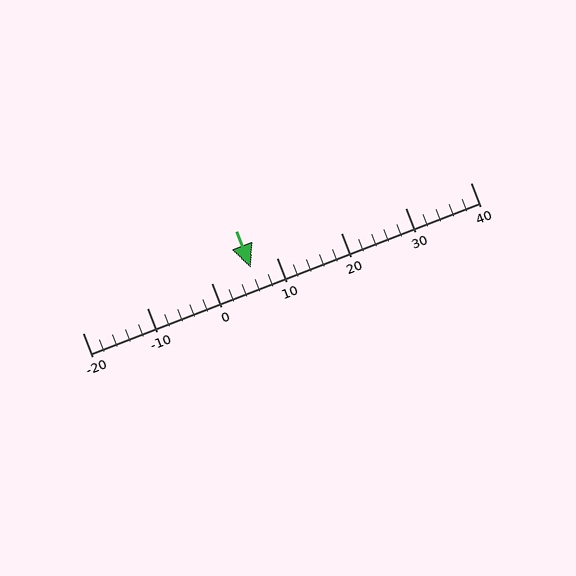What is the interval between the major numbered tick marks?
The major tick marks are spaced 10 units apart.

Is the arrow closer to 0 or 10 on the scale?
The arrow is closer to 10.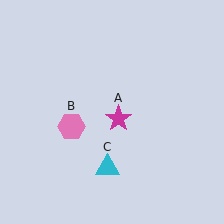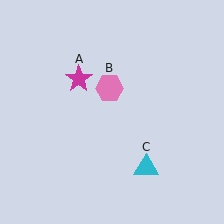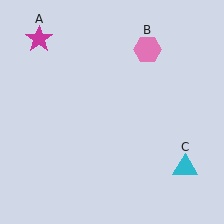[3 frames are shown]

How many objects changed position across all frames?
3 objects changed position: magenta star (object A), pink hexagon (object B), cyan triangle (object C).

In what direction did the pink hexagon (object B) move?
The pink hexagon (object B) moved up and to the right.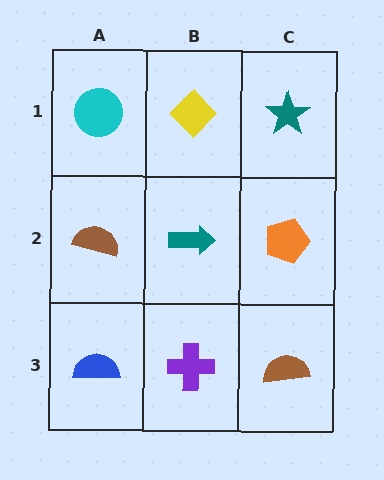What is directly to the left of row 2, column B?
A brown semicircle.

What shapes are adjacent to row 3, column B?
A teal arrow (row 2, column B), a blue semicircle (row 3, column A), a brown semicircle (row 3, column C).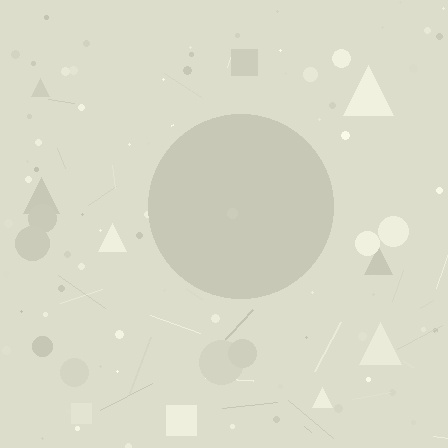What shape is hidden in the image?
A circle is hidden in the image.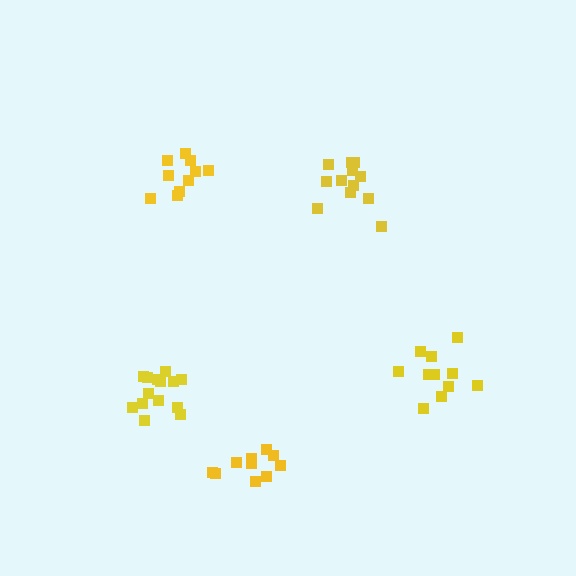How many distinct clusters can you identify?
There are 5 distinct clusters.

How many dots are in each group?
Group 1: 12 dots, Group 2: 11 dots, Group 3: 15 dots, Group 4: 10 dots, Group 5: 10 dots (58 total).